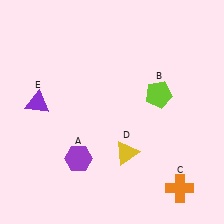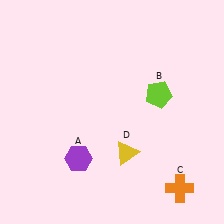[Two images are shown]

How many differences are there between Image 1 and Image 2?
There is 1 difference between the two images.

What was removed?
The purple triangle (E) was removed in Image 2.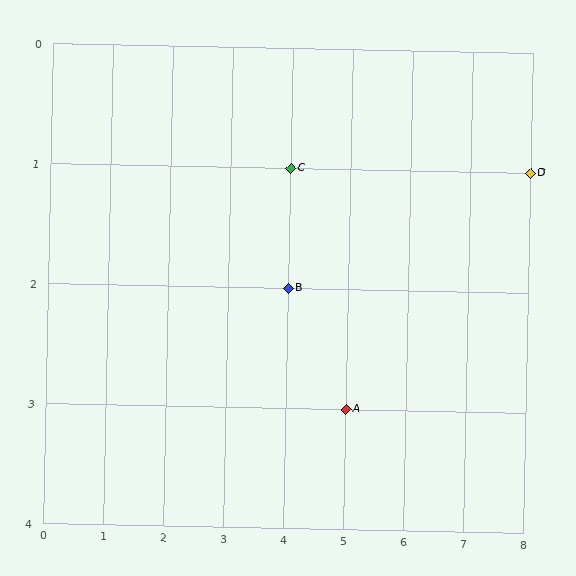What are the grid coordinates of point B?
Point B is at grid coordinates (4, 2).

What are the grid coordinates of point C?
Point C is at grid coordinates (4, 1).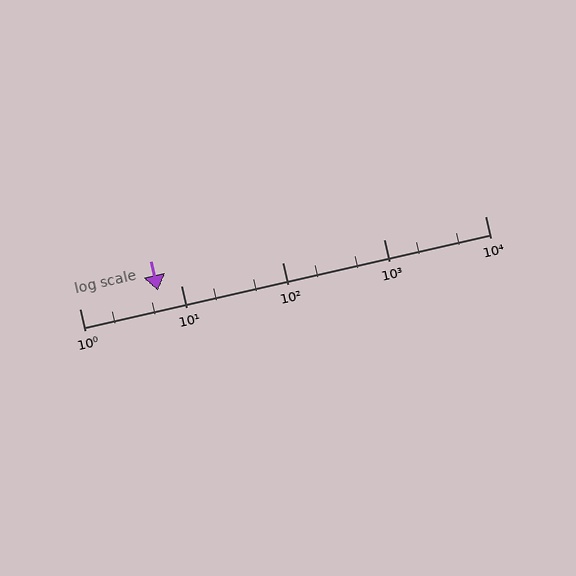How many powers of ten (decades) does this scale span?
The scale spans 4 decades, from 1 to 10000.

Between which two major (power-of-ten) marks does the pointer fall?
The pointer is between 1 and 10.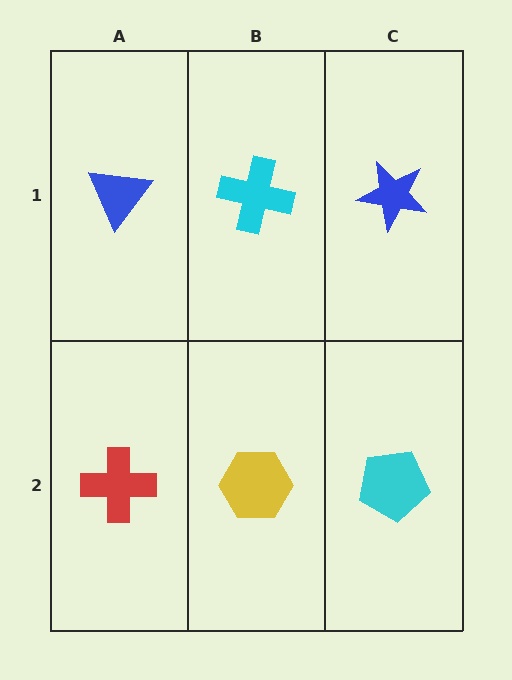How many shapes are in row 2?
3 shapes.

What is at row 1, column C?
A blue star.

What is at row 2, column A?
A red cross.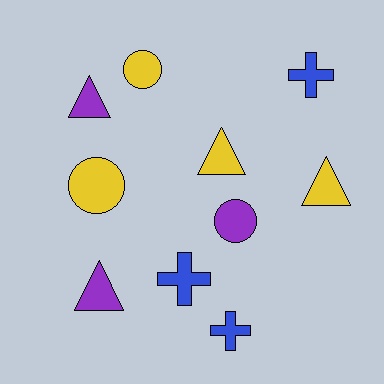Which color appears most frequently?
Yellow, with 4 objects.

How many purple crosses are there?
There are no purple crosses.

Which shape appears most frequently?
Triangle, with 4 objects.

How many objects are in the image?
There are 10 objects.